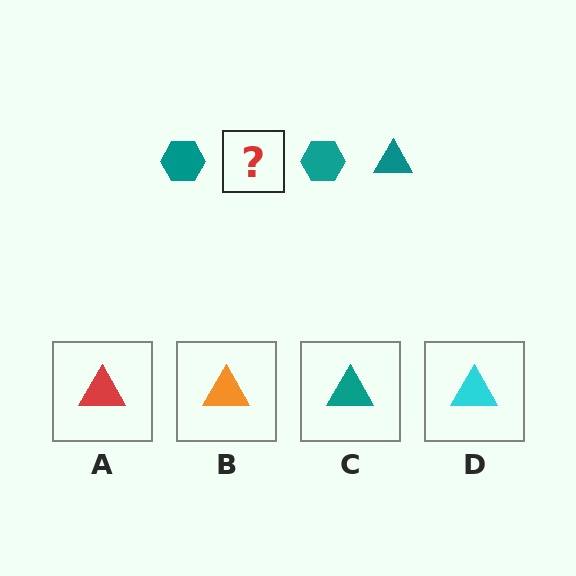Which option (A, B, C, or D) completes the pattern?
C.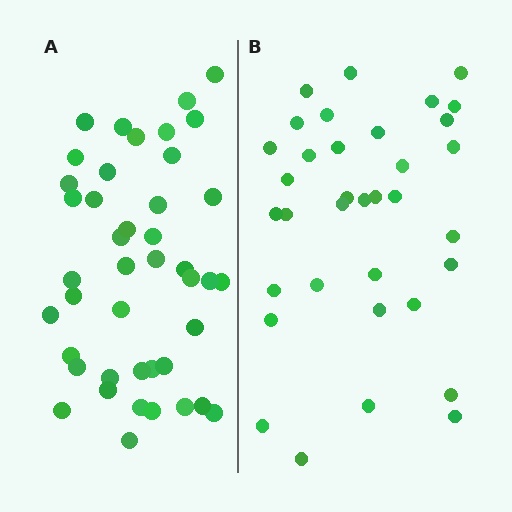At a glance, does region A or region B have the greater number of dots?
Region A (the left region) has more dots.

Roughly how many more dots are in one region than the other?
Region A has roughly 8 or so more dots than region B.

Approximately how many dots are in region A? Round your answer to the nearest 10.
About 40 dots. (The exact count is 43, which rounds to 40.)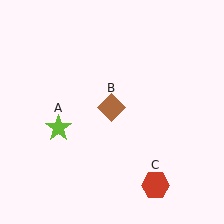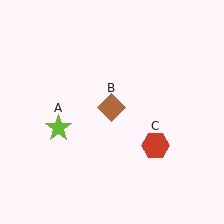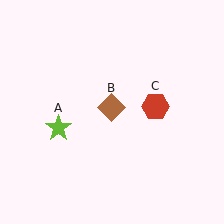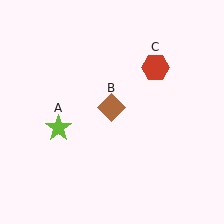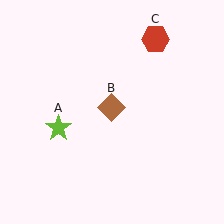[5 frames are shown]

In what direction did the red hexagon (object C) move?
The red hexagon (object C) moved up.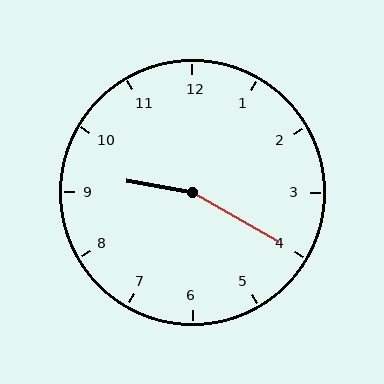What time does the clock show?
9:20.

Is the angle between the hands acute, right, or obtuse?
It is obtuse.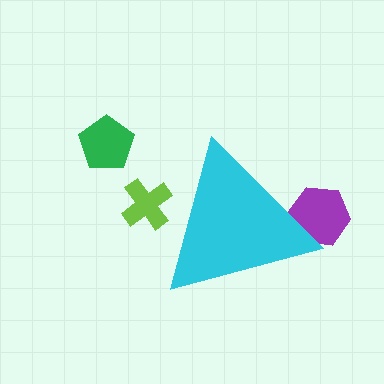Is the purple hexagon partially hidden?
Yes, the purple hexagon is partially hidden behind the cyan triangle.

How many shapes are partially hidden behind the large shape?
2 shapes are partially hidden.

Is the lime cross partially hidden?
Yes, the lime cross is partially hidden behind the cyan triangle.